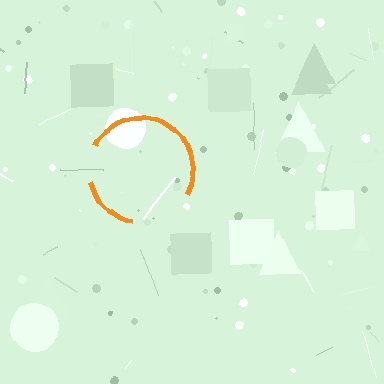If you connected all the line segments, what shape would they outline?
They would outline a circle.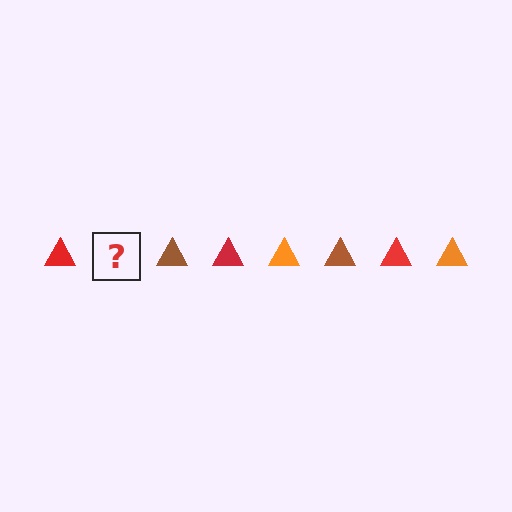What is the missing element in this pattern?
The missing element is an orange triangle.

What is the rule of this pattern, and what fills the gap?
The rule is that the pattern cycles through red, orange, brown triangles. The gap should be filled with an orange triangle.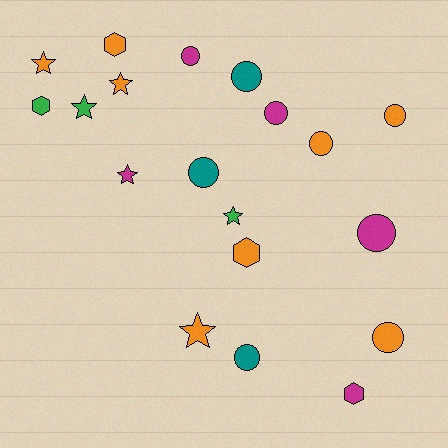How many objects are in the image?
There are 19 objects.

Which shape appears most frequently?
Circle, with 9 objects.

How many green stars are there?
There are 2 green stars.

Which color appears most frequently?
Orange, with 8 objects.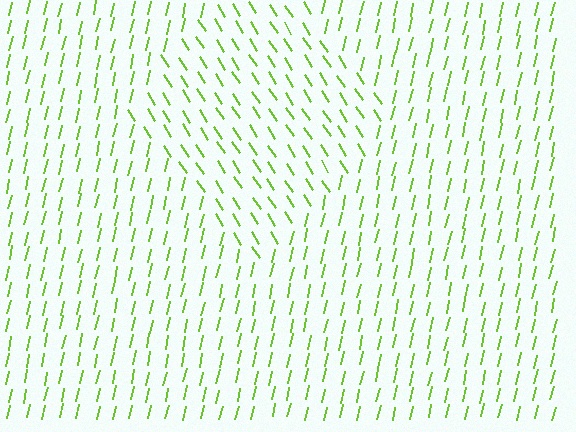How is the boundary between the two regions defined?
The boundary is defined purely by a change in line orientation (approximately 45 degrees difference). All lines are the same color and thickness.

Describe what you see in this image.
The image is filled with small lime line segments. A diamond region in the image has lines oriented differently from the surrounding lines, creating a visible texture boundary.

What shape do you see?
I see a diamond.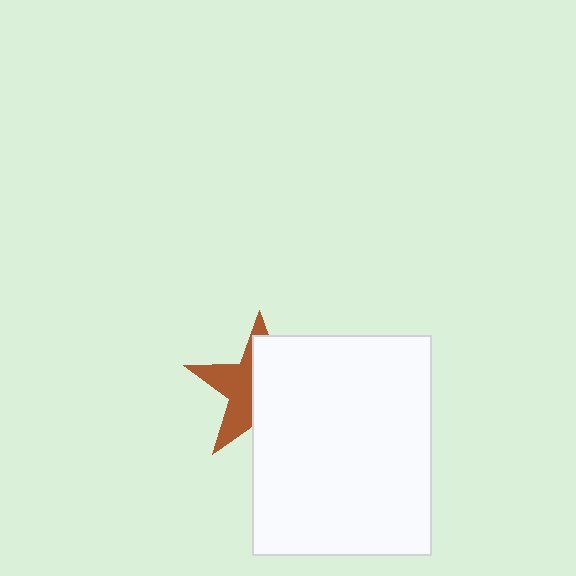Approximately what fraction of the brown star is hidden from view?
Roughly 58% of the brown star is hidden behind the white rectangle.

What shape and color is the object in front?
The object in front is a white rectangle.